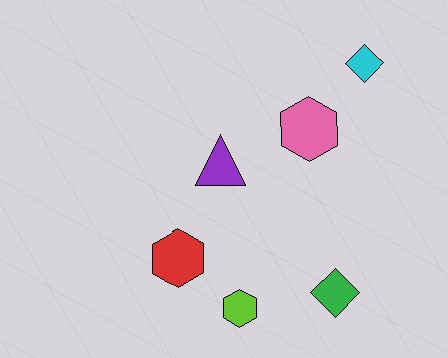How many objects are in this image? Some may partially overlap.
There are 6 objects.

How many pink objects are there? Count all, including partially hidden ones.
There is 1 pink object.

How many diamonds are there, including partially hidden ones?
There are 2 diamonds.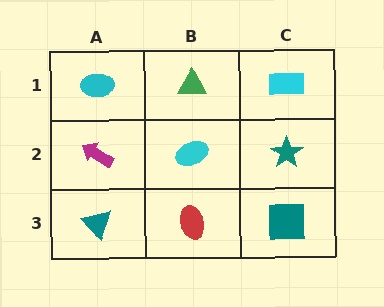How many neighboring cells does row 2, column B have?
4.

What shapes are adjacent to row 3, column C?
A teal star (row 2, column C), a red ellipse (row 3, column B).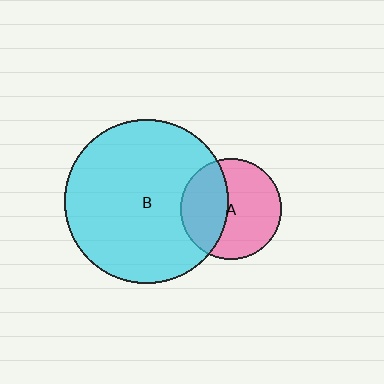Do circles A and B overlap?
Yes.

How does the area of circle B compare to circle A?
Approximately 2.6 times.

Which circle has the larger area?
Circle B (cyan).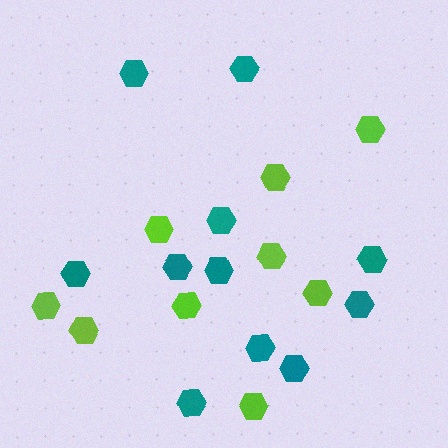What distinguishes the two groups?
There are 2 groups: one group of teal hexagons (11) and one group of lime hexagons (9).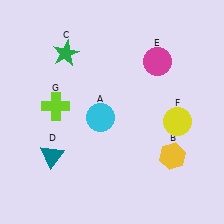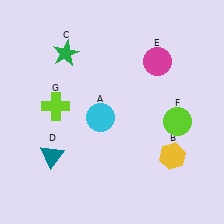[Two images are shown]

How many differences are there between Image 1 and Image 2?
There is 1 difference between the two images.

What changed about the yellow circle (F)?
In Image 1, F is yellow. In Image 2, it changed to lime.